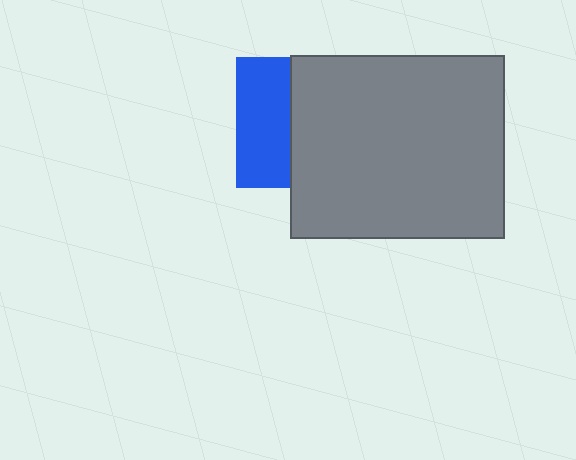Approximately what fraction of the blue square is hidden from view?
Roughly 59% of the blue square is hidden behind the gray rectangle.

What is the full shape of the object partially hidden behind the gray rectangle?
The partially hidden object is a blue square.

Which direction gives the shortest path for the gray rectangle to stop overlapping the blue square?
Moving right gives the shortest separation.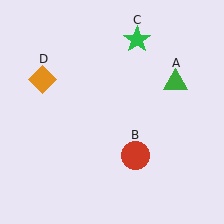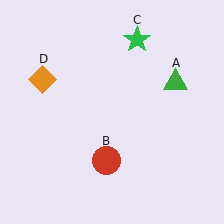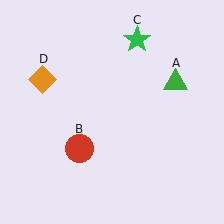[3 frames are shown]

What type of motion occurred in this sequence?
The red circle (object B) rotated clockwise around the center of the scene.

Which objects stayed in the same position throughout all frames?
Green triangle (object A) and green star (object C) and orange diamond (object D) remained stationary.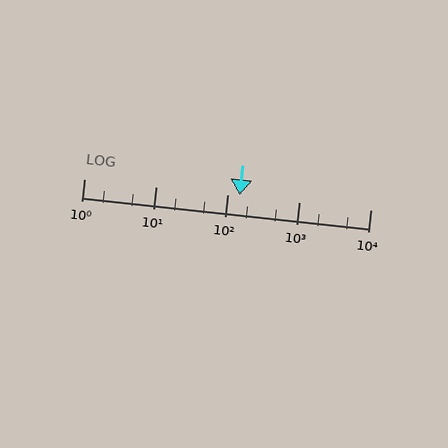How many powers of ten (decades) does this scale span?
The scale spans 4 decades, from 1 to 10000.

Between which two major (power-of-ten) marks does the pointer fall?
The pointer is between 100 and 1000.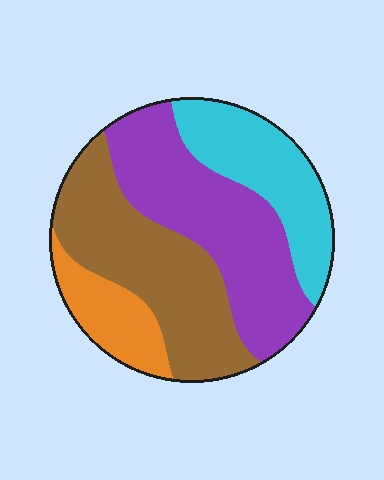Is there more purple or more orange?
Purple.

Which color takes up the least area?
Orange, at roughly 10%.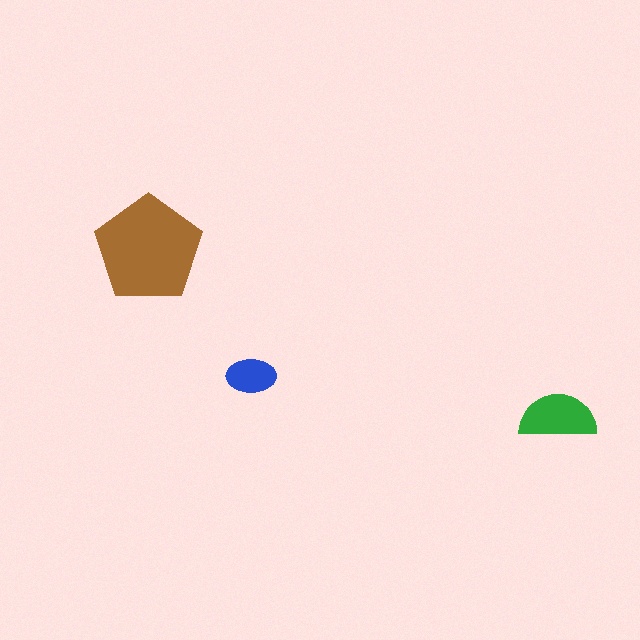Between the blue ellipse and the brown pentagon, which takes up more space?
The brown pentagon.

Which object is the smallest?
The blue ellipse.